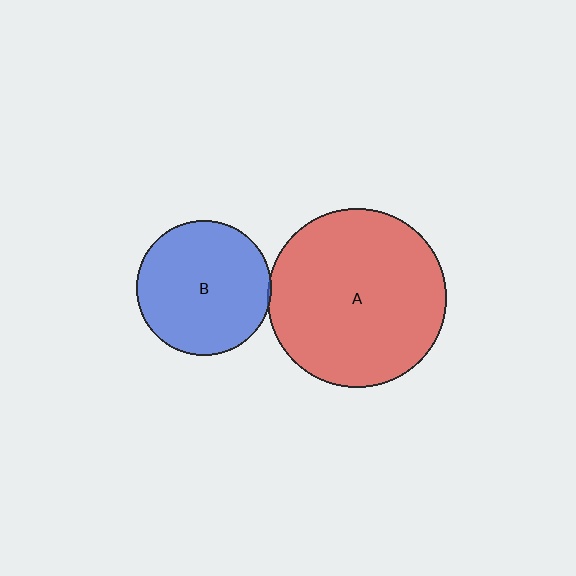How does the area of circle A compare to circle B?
Approximately 1.8 times.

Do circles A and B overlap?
Yes.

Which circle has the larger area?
Circle A (red).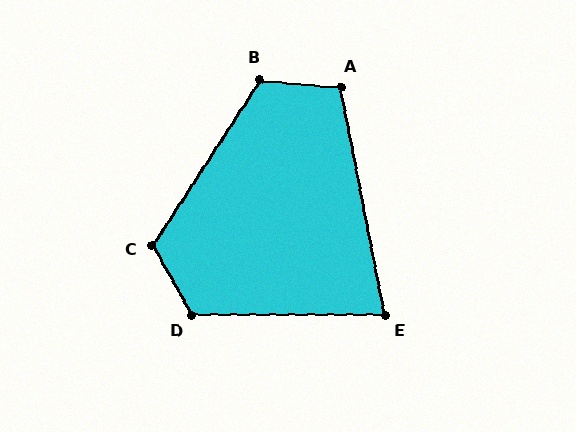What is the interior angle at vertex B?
Approximately 118 degrees (obtuse).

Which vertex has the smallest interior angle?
E, at approximately 79 degrees.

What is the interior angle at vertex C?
Approximately 118 degrees (obtuse).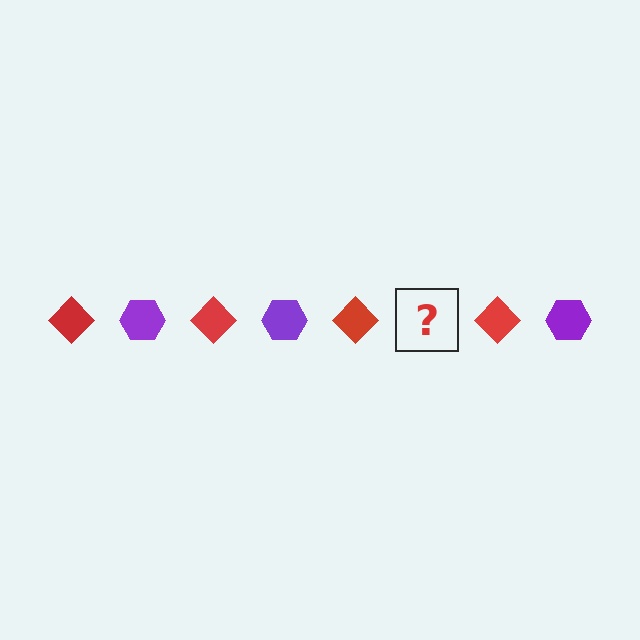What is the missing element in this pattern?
The missing element is a purple hexagon.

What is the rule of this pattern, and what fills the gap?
The rule is that the pattern alternates between red diamond and purple hexagon. The gap should be filled with a purple hexagon.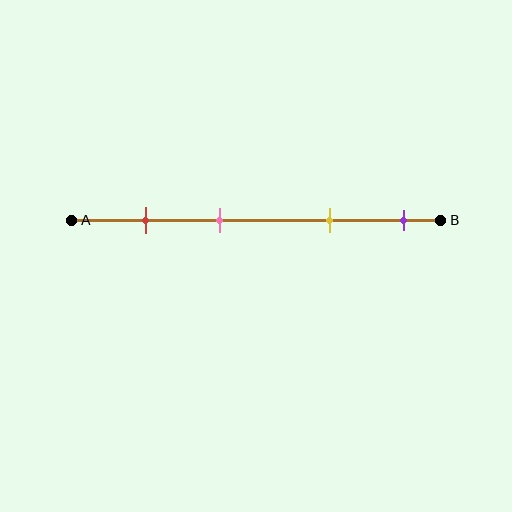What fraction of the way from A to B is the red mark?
The red mark is approximately 20% (0.2) of the way from A to B.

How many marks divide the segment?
There are 4 marks dividing the segment.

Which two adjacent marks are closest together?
The red and pink marks are the closest adjacent pair.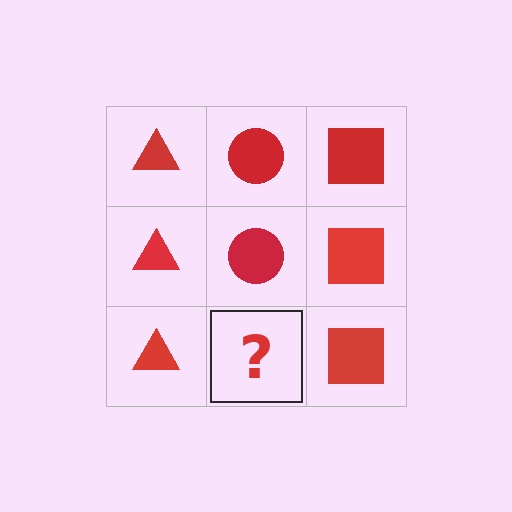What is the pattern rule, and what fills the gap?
The rule is that each column has a consistent shape. The gap should be filled with a red circle.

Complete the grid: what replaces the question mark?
The question mark should be replaced with a red circle.